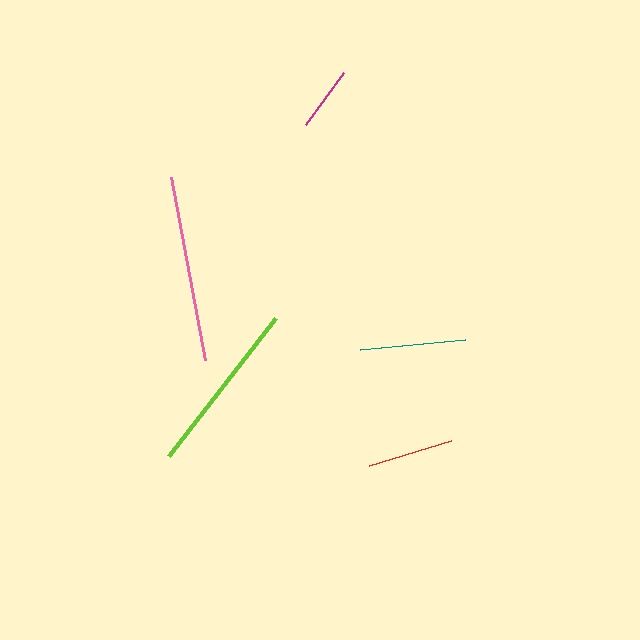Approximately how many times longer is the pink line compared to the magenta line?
The pink line is approximately 2.9 times the length of the magenta line.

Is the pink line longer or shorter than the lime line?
The pink line is longer than the lime line.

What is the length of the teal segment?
The teal segment is approximately 106 pixels long.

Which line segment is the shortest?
The magenta line is the shortest at approximately 64 pixels.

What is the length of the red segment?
The red segment is approximately 86 pixels long.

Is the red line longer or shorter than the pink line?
The pink line is longer than the red line.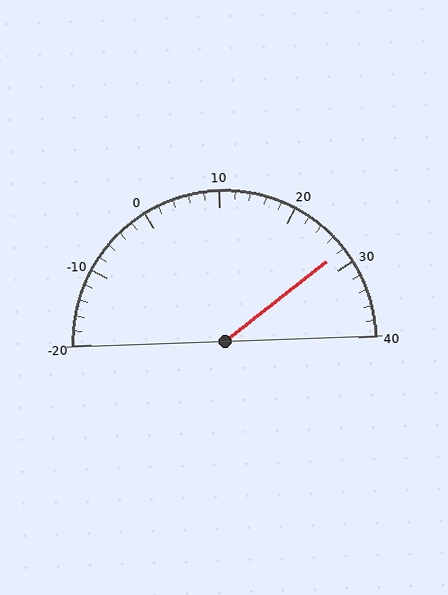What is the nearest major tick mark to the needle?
The nearest major tick mark is 30.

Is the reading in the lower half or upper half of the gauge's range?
The reading is in the upper half of the range (-20 to 40).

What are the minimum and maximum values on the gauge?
The gauge ranges from -20 to 40.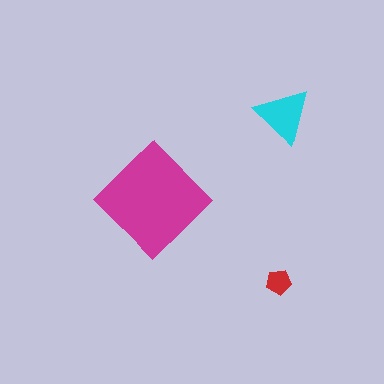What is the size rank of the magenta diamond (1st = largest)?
1st.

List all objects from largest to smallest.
The magenta diamond, the cyan triangle, the red pentagon.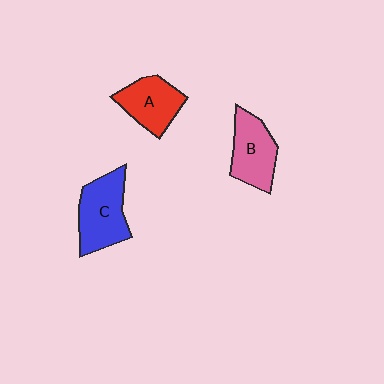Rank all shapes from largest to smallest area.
From largest to smallest: C (blue), B (pink), A (red).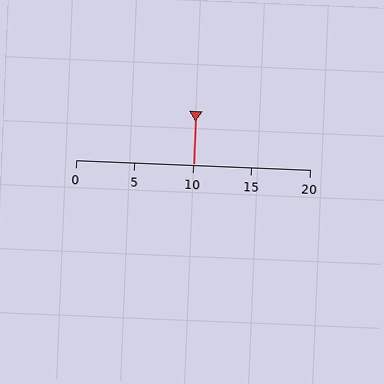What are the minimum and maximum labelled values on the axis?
The axis runs from 0 to 20.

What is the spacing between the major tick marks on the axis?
The major ticks are spaced 5 apart.